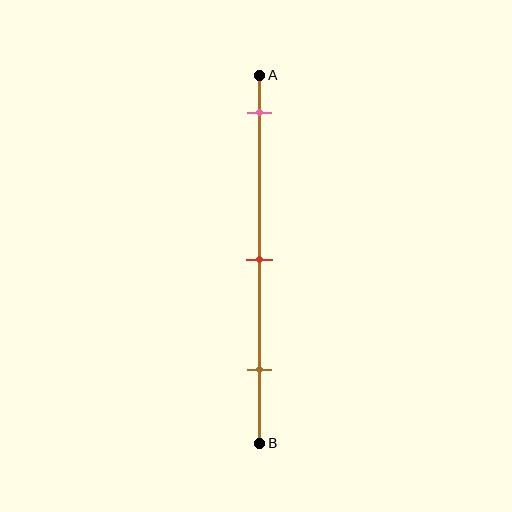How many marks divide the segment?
There are 3 marks dividing the segment.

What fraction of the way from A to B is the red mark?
The red mark is approximately 50% (0.5) of the way from A to B.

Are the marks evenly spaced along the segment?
Yes, the marks are approximately evenly spaced.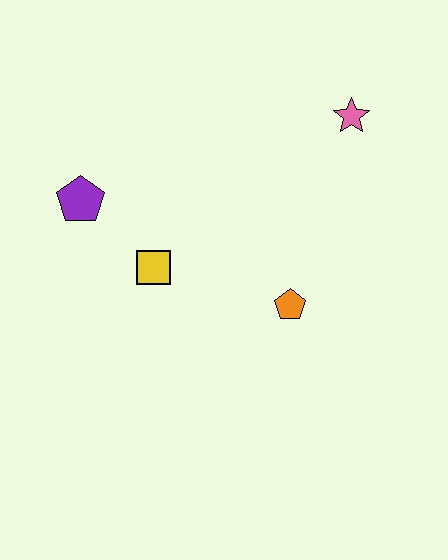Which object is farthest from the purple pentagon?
The pink star is farthest from the purple pentagon.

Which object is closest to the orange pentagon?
The yellow square is closest to the orange pentagon.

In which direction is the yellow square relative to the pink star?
The yellow square is to the left of the pink star.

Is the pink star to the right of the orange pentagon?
Yes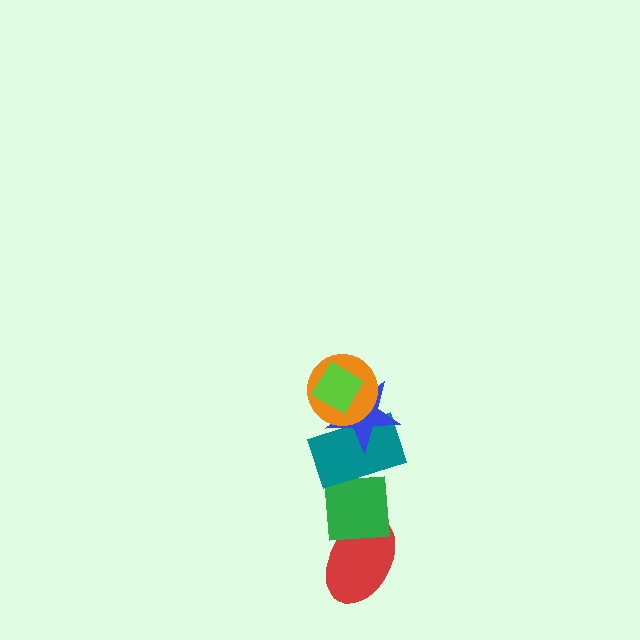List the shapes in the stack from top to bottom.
From top to bottom: the lime diamond, the orange circle, the blue star, the teal rectangle, the green square, the red ellipse.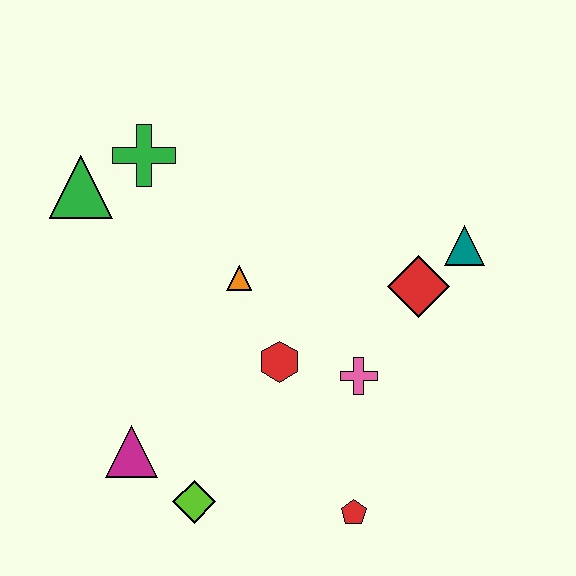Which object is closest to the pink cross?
The red hexagon is closest to the pink cross.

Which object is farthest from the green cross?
The red pentagon is farthest from the green cross.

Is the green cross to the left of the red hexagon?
Yes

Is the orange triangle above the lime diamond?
Yes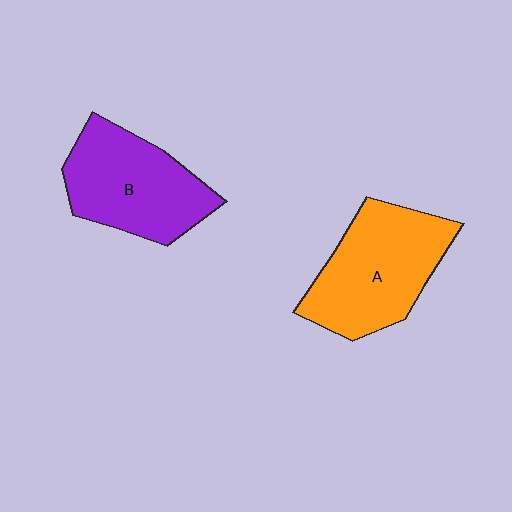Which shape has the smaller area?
Shape B (purple).